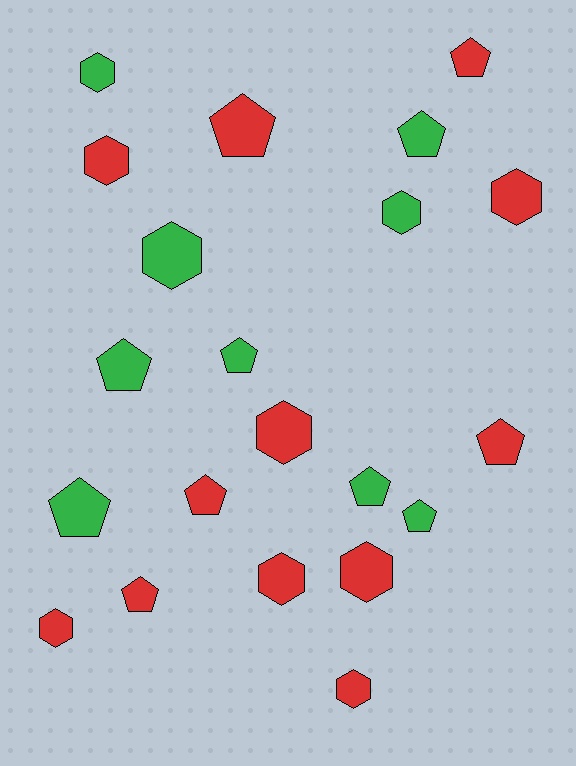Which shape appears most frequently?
Pentagon, with 11 objects.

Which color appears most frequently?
Red, with 12 objects.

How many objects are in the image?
There are 21 objects.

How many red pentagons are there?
There are 5 red pentagons.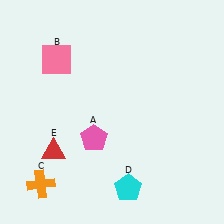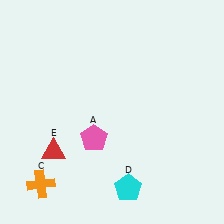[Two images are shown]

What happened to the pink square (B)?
The pink square (B) was removed in Image 2. It was in the top-left area of Image 1.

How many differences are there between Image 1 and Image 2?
There is 1 difference between the two images.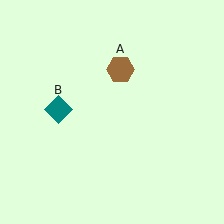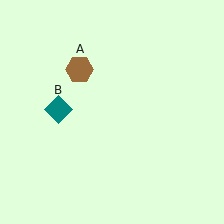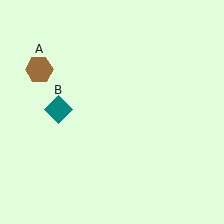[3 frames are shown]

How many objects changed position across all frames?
1 object changed position: brown hexagon (object A).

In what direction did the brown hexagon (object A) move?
The brown hexagon (object A) moved left.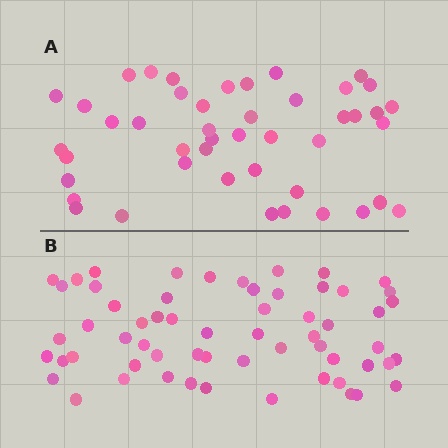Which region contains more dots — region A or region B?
Region B (the bottom region) has more dots.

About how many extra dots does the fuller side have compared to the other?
Region B has approximately 15 more dots than region A.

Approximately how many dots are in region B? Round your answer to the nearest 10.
About 60 dots.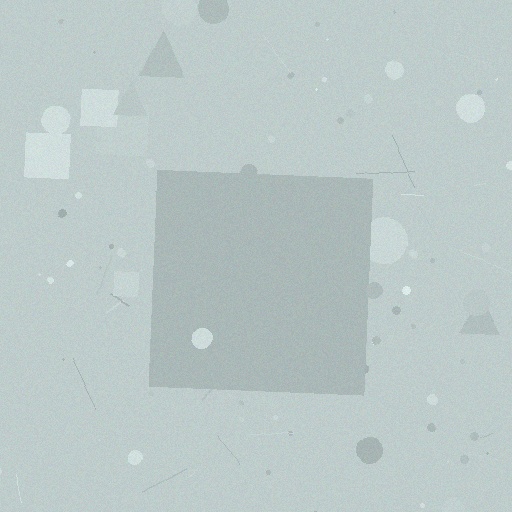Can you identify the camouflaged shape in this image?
The camouflaged shape is a square.